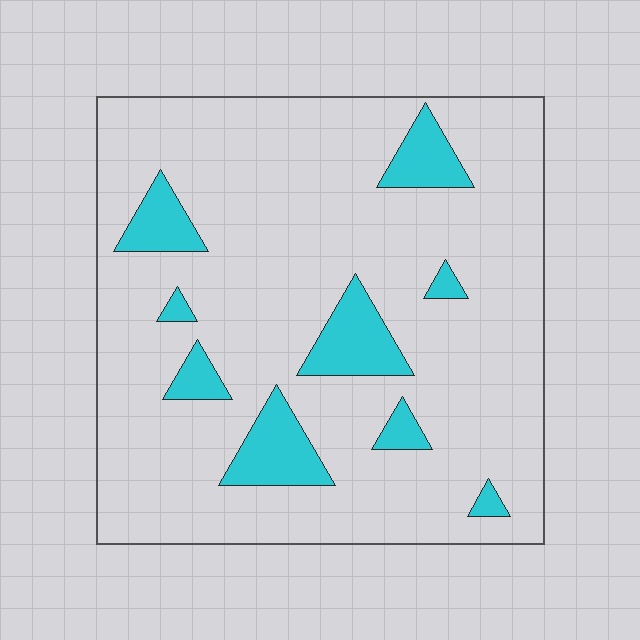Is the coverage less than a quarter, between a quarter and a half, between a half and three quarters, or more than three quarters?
Less than a quarter.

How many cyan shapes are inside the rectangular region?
9.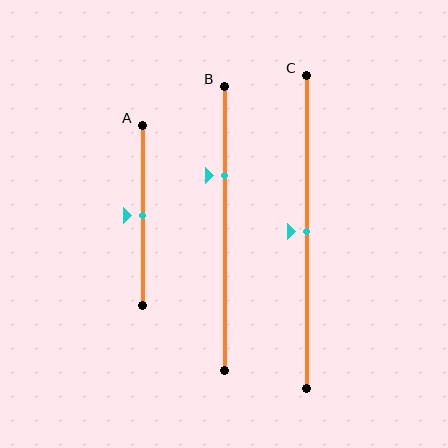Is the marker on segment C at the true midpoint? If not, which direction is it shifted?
Yes, the marker on segment C is at the true midpoint.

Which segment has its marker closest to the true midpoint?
Segment A has its marker closest to the true midpoint.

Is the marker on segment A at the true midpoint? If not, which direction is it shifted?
Yes, the marker on segment A is at the true midpoint.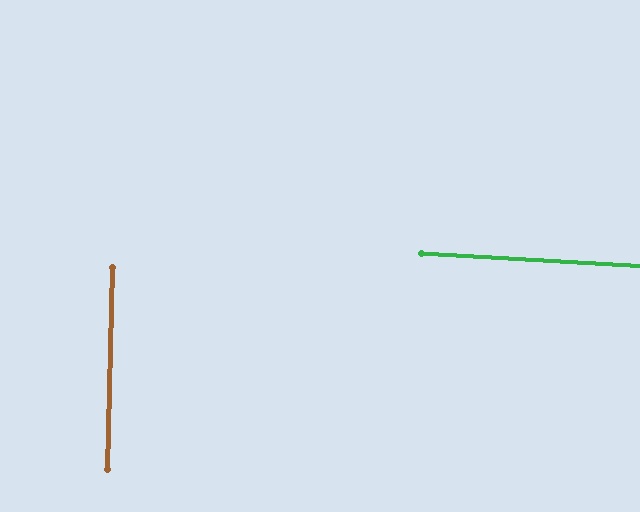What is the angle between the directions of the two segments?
Approximately 88 degrees.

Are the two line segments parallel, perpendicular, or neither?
Perpendicular — they meet at approximately 88°.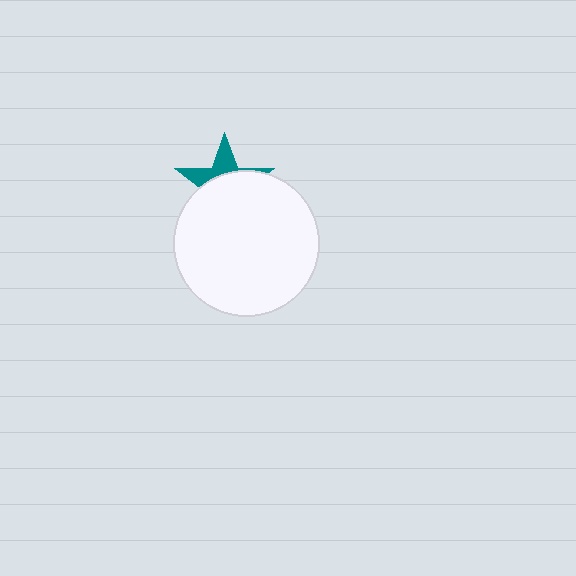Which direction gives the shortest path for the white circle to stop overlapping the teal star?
Moving down gives the shortest separation.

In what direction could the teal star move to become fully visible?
The teal star could move up. That would shift it out from behind the white circle entirely.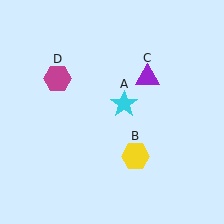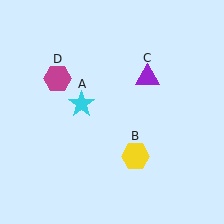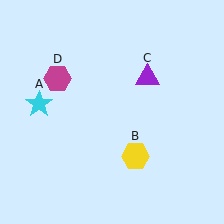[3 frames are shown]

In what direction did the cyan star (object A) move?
The cyan star (object A) moved left.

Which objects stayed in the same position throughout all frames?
Yellow hexagon (object B) and purple triangle (object C) and magenta hexagon (object D) remained stationary.